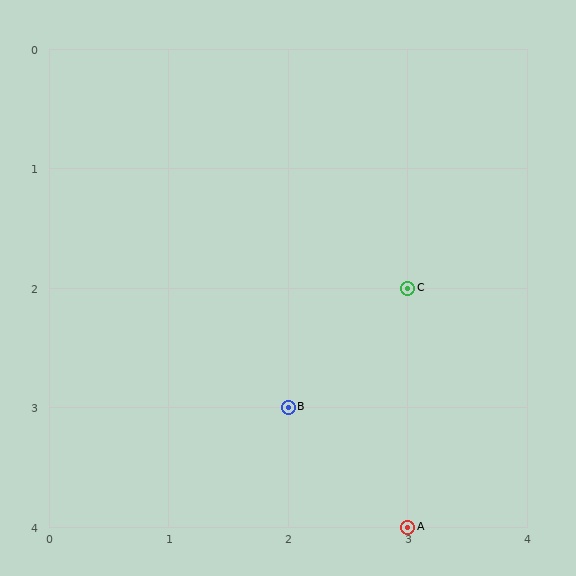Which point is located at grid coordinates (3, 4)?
Point A is at (3, 4).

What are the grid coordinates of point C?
Point C is at grid coordinates (3, 2).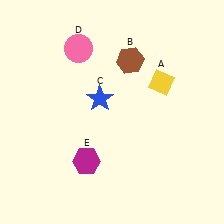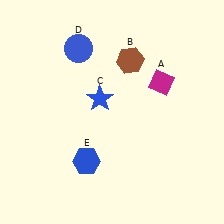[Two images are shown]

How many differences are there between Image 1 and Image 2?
There are 3 differences between the two images.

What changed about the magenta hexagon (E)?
In Image 1, E is magenta. In Image 2, it changed to blue.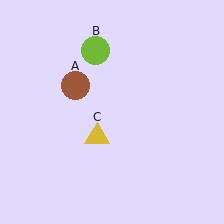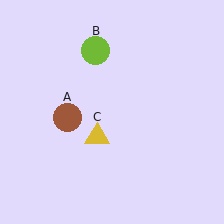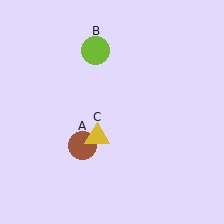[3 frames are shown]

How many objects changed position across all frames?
1 object changed position: brown circle (object A).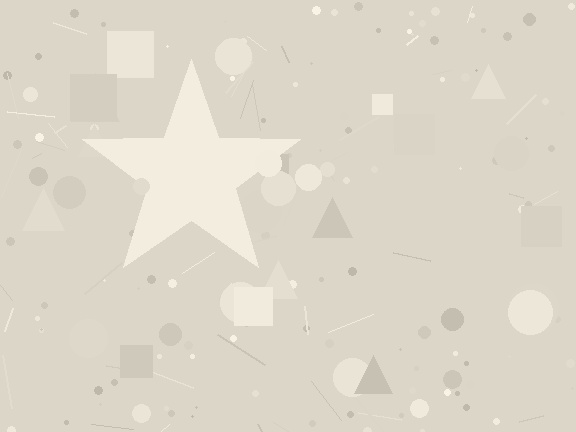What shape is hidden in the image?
A star is hidden in the image.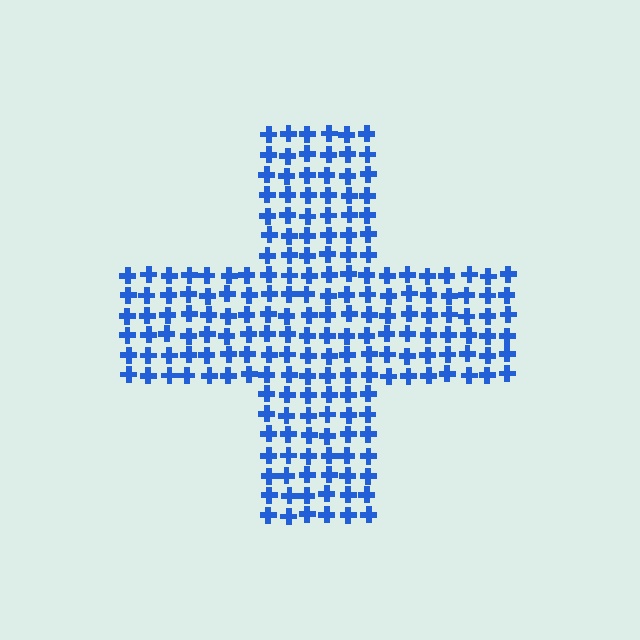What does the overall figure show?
The overall figure shows a cross.